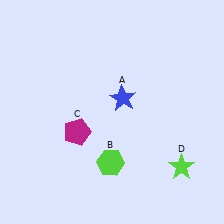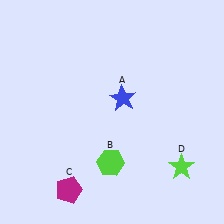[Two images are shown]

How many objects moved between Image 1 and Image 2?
1 object moved between the two images.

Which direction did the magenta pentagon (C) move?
The magenta pentagon (C) moved down.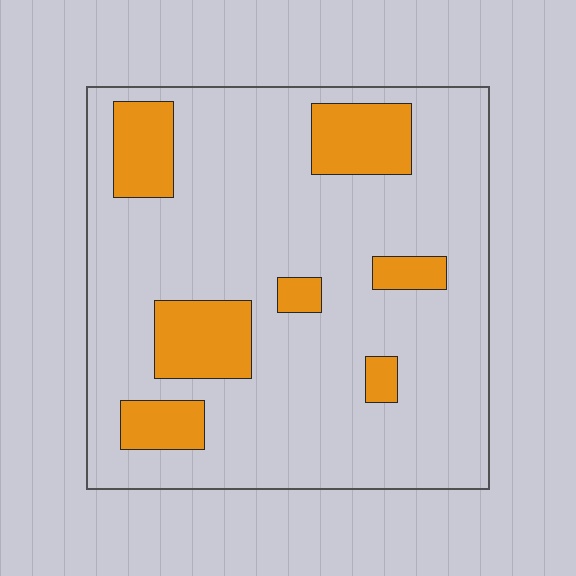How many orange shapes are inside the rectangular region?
7.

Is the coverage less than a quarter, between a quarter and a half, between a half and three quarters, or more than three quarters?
Less than a quarter.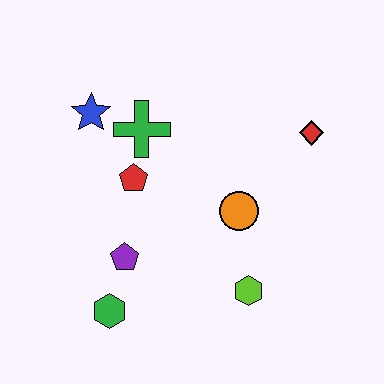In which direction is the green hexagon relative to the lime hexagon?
The green hexagon is to the left of the lime hexagon.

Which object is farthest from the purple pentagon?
The red diamond is farthest from the purple pentagon.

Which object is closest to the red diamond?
The orange circle is closest to the red diamond.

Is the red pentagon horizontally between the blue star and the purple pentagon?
No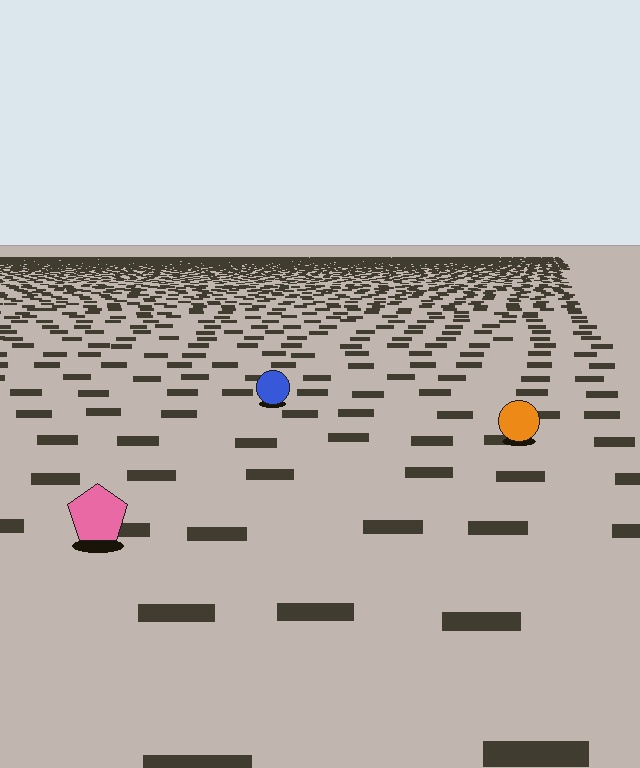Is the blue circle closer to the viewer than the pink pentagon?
No. The pink pentagon is closer — you can tell from the texture gradient: the ground texture is coarser near it.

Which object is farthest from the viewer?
The blue circle is farthest from the viewer. It appears smaller and the ground texture around it is denser.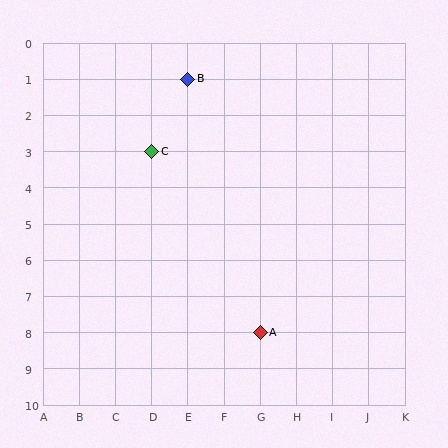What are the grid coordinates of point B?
Point B is at grid coordinates (E, 1).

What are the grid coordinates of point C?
Point C is at grid coordinates (D, 3).